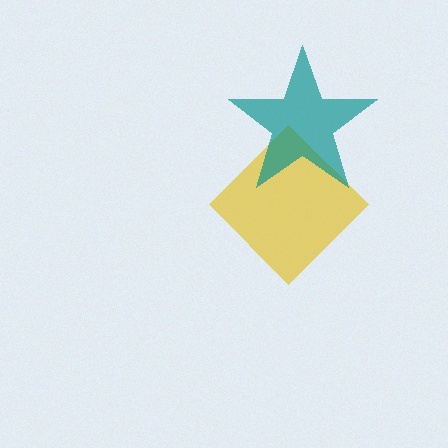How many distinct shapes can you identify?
There are 2 distinct shapes: a yellow diamond, a teal star.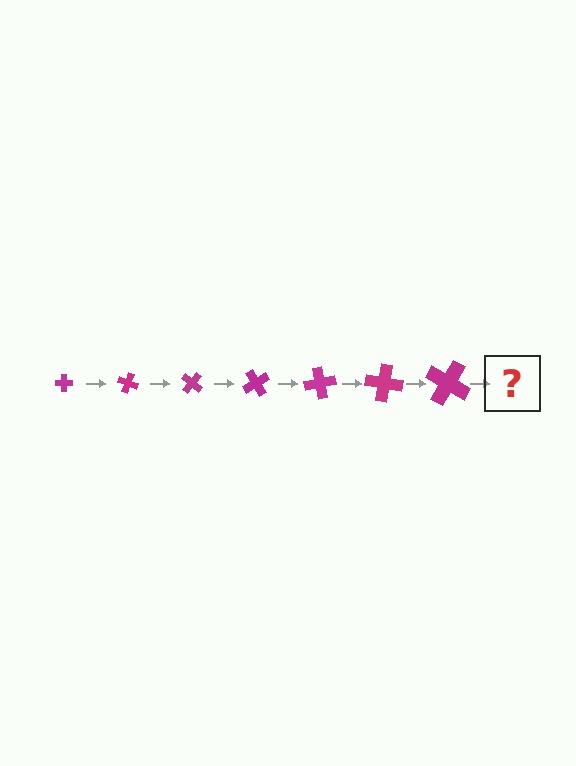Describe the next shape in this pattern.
It should be a cross, larger than the previous one and rotated 140 degrees from the start.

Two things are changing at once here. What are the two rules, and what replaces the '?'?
The two rules are that the cross grows larger each step and it rotates 20 degrees each step. The '?' should be a cross, larger than the previous one and rotated 140 degrees from the start.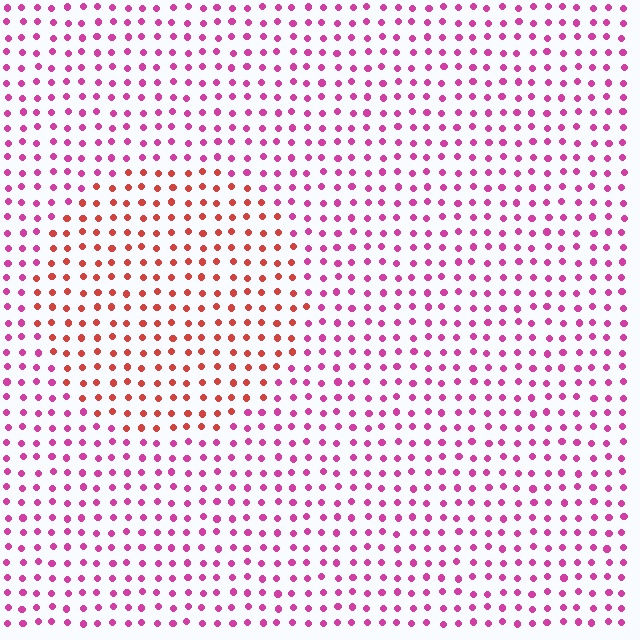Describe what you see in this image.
The image is filled with small magenta elements in a uniform arrangement. A circle-shaped region is visible where the elements are tinted to a slightly different hue, forming a subtle color boundary.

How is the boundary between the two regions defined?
The boundary is defined purely by a slight shift in hue (about 44 degrees). Spacing, size, and orientation are identical on both sides.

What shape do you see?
I see a circle.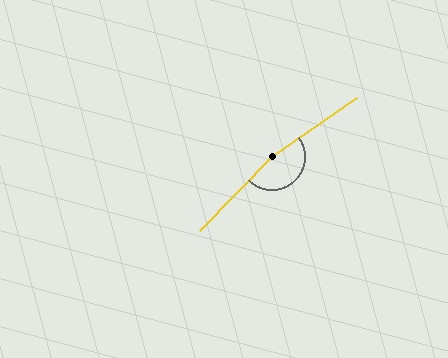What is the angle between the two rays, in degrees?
Approximately 170 degrees.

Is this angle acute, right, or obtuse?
It is obtuse.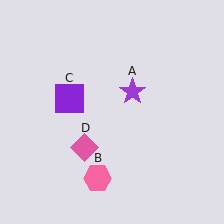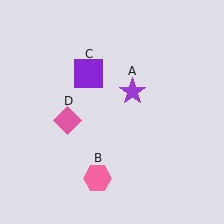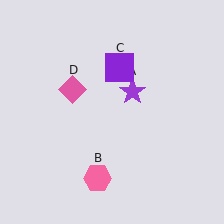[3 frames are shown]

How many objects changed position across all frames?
2 objects changed position: purple square (object C), pink diamond (object D).